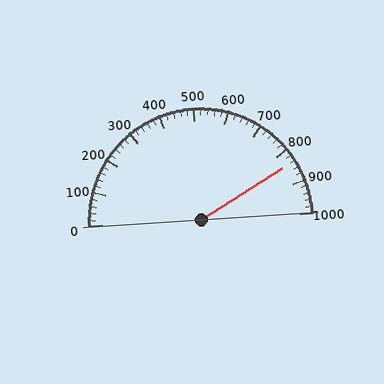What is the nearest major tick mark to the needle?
The nearest major tick mark is 800.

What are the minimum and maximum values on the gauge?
The gauge ranges from 0 to 1000.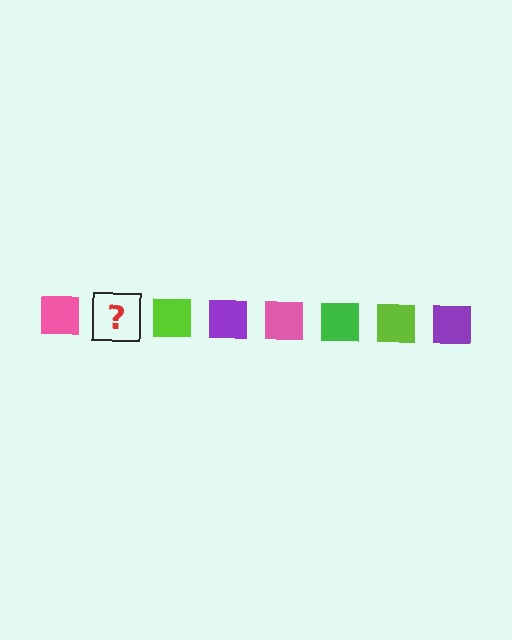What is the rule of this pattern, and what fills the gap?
The rule is that the pattern cycles through pink, green, lime, purple squares. The gap should be filled with a green square.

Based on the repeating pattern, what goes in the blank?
The blank should be a green square.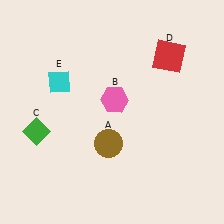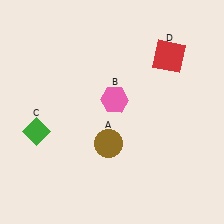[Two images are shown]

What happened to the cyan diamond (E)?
The cyan diamond (E) was removed in Image 2. It was in the top-left area of Image 1.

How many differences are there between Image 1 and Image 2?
There is 1 difference between the two images.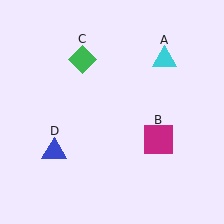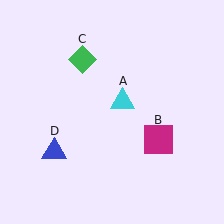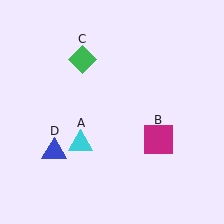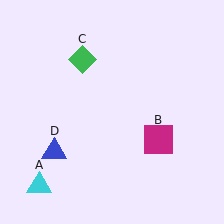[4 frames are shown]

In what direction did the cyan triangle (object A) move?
The cyan triangle (object A) moved down and to the left.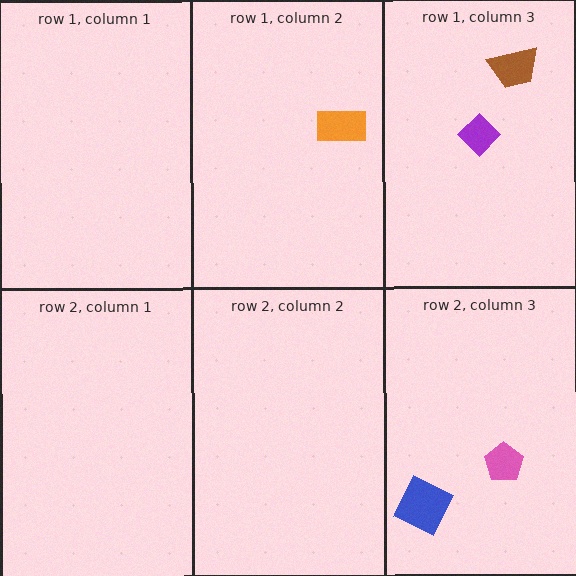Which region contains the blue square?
The row 2, column 3 region.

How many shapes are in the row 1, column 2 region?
1.